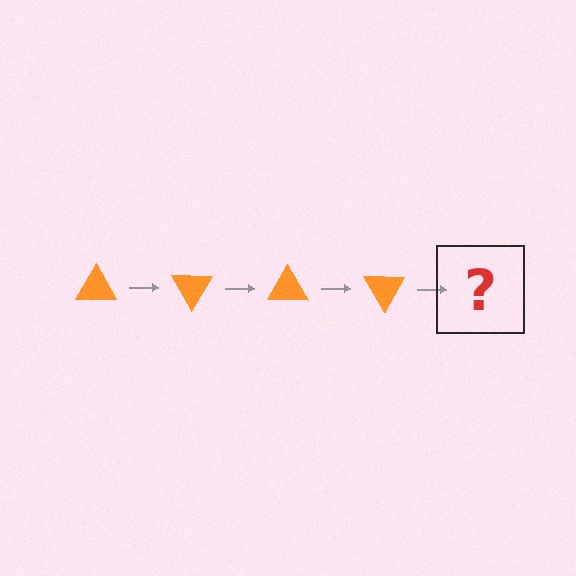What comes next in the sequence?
The next element should be an orange triangle rotated 240 degrees.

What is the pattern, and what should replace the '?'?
The pattern is that the triangle rotates 60 degrees each step. The '?' should be an orange triangle rotated 240 degrees.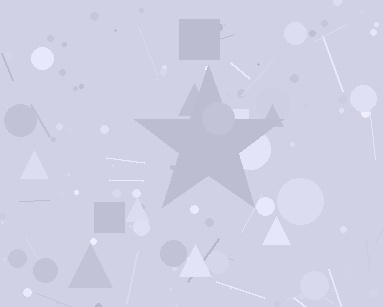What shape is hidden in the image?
A star is hidden in the image.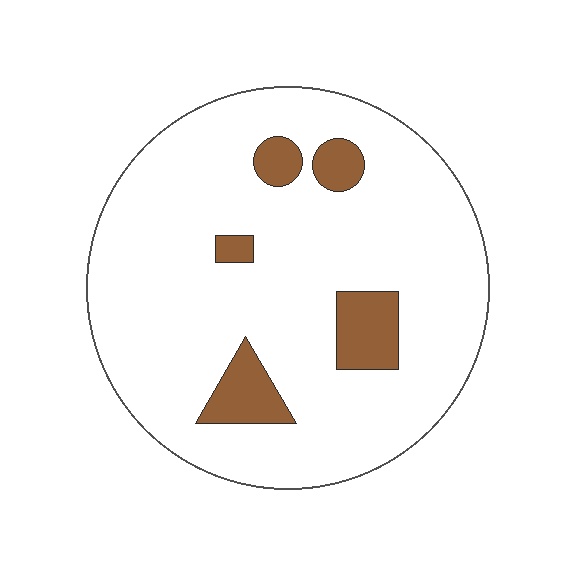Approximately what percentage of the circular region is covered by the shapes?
Approximately 10%.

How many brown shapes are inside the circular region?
5.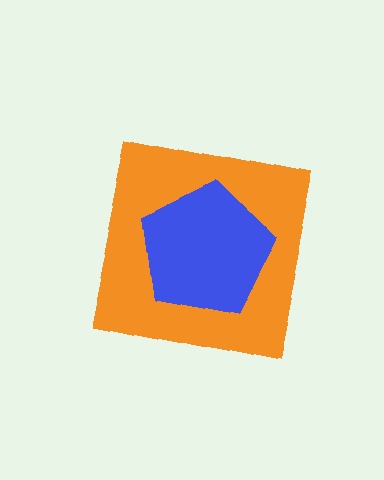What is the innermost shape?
The blue pentagon.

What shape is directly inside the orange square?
The blue pentagon.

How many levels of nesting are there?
2.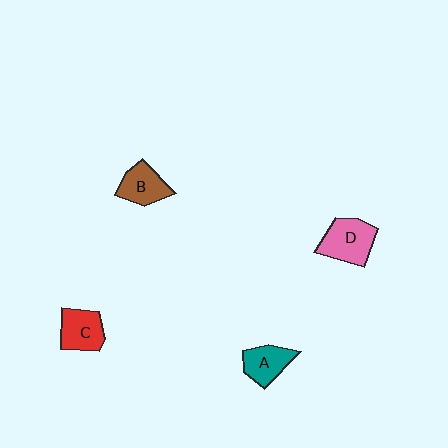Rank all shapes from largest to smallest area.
From largest to smallest: D (pink), C (red), B (brown), A (teal).